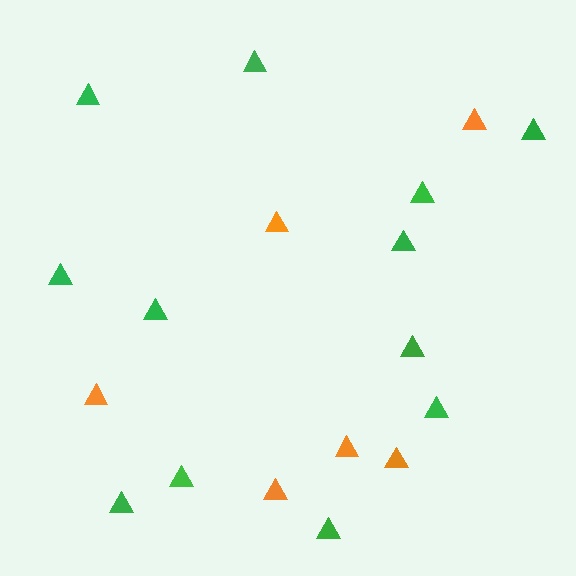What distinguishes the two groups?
There are 2 groups: one group of green triangles (12) and one group of orange triangles (6).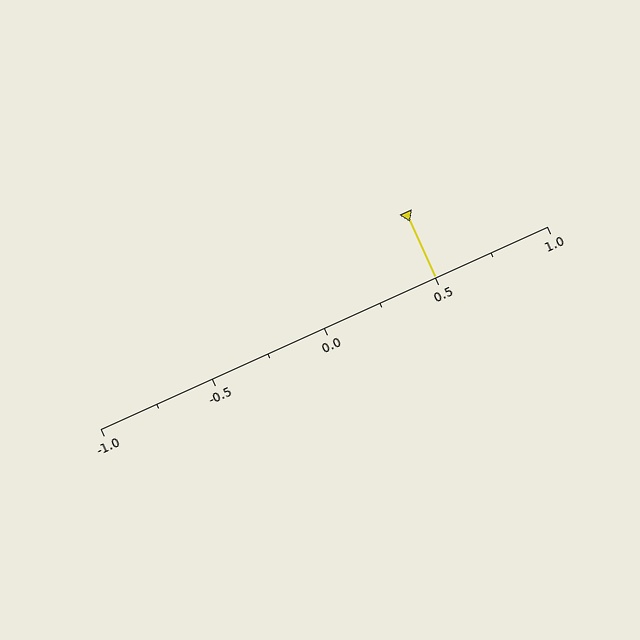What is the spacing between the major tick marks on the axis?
The major ticks are spaced 0.5 apart.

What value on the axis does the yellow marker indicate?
The marker indicates approximately 0.5.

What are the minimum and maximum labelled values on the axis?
The axis runs from -1.0 to 1.0.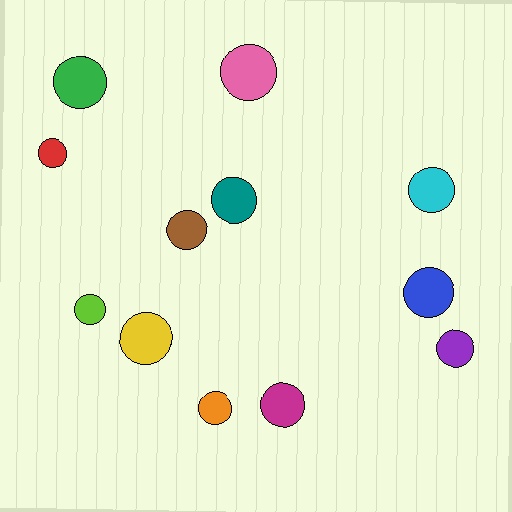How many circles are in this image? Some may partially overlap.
There are 12 circles.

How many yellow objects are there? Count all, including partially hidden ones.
There is 1 yellow object.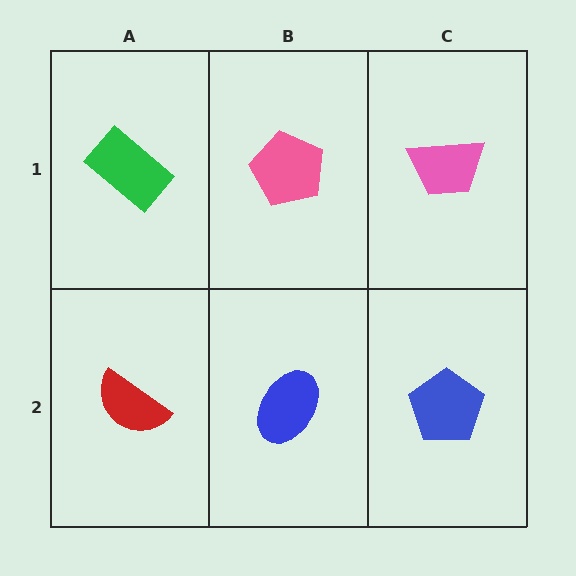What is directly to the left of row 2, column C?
A blue ellipse.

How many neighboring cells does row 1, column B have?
3.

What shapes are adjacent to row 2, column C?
A pink trapezoid (row 1, column C), a blue ellipse (row 2, column B).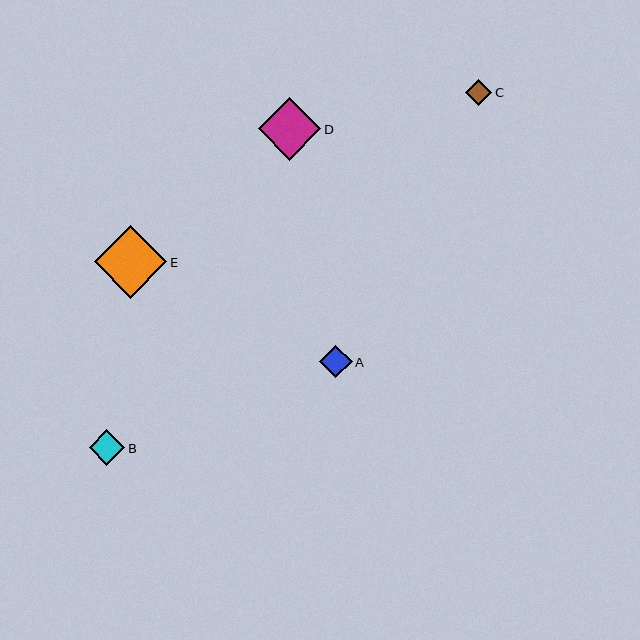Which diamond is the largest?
Diamond E is the largest with a size of approximately 73 pixels.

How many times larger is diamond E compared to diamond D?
Diamond E is approximately 1.2 times the size of diamond D.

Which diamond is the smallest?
Diamond C is the smallest with a size of approximately 26 pixels.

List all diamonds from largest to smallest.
From largest to smallest: E, D, B, A, C.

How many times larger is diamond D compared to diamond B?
Diamond D is approximately 1.8 times the size of diamond B.